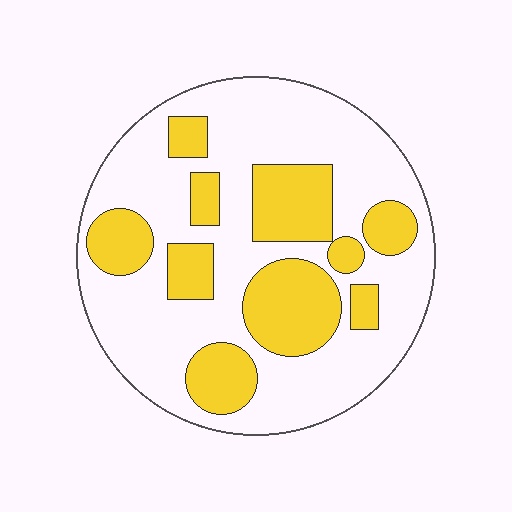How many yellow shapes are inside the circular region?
10.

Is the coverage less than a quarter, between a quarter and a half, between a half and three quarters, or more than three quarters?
Between a quarter and a half.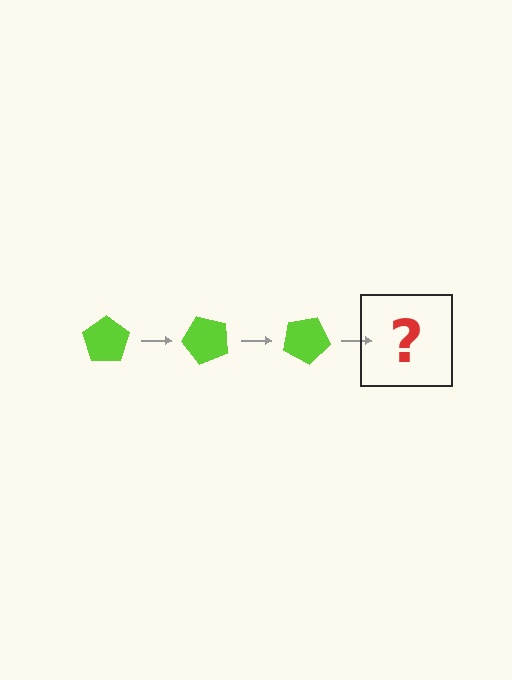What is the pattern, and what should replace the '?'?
The pattern is that the pentagon rotates 50 degrees each step. The '?' should be a lime pentagon rotated 150 degrees.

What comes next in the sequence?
The next element should be a lime pentagon rotated 150 degrees.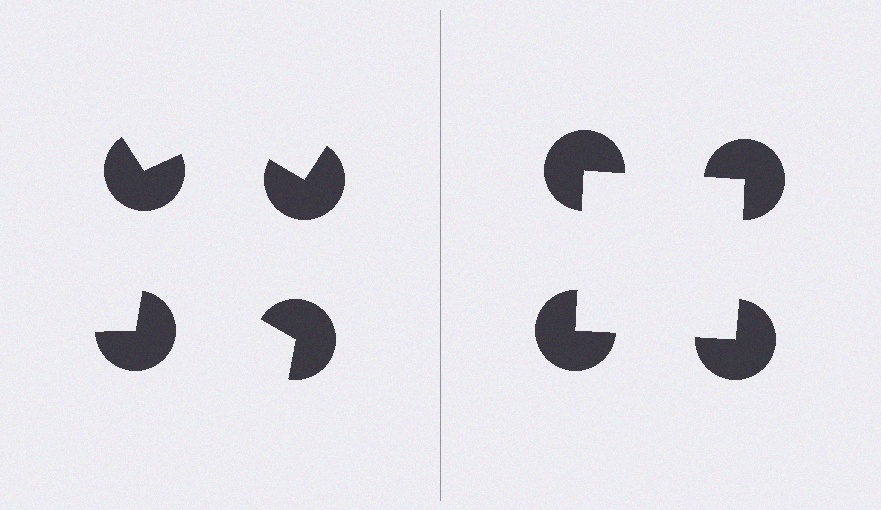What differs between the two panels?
The pac-man discs are positioned identically on both sides; only the wedge orientations differ. On the right they align to a square; on the left they are misaligned.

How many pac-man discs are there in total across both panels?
8 — 4 on each side.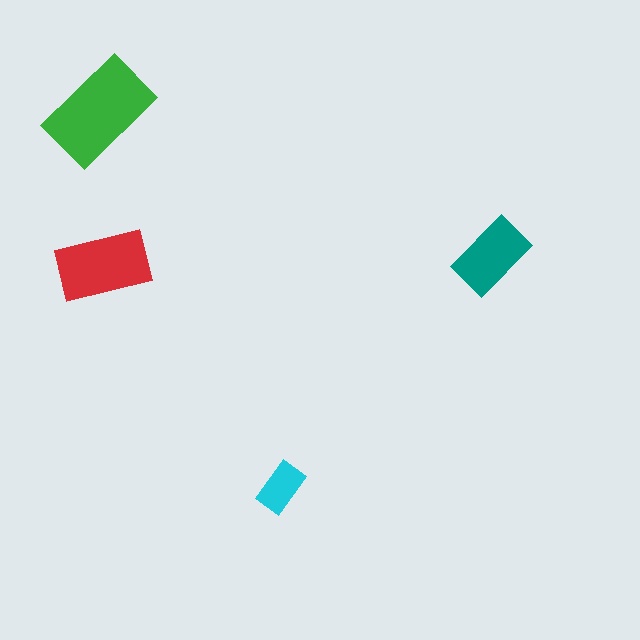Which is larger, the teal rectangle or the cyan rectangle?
The teal one.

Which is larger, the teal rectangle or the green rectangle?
The green one.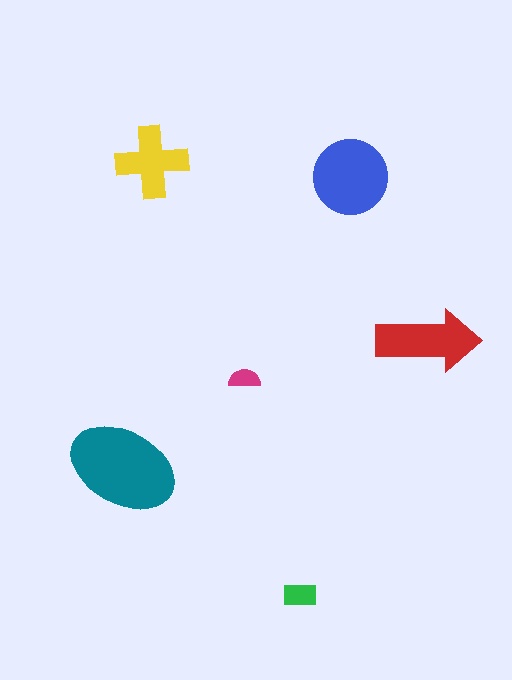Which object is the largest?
The teal ellipse.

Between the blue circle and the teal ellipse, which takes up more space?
The teal ellipse.